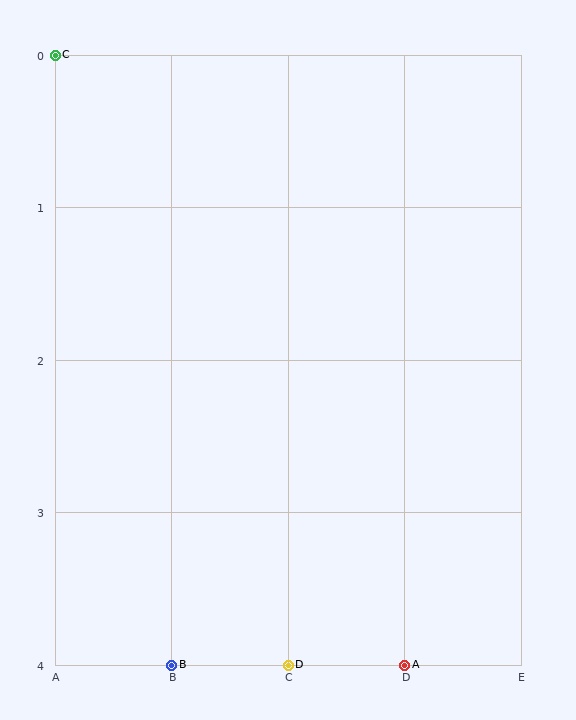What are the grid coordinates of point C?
Point C is at grid coordinates (A, 0).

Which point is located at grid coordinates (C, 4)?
Point D is at (C, 4).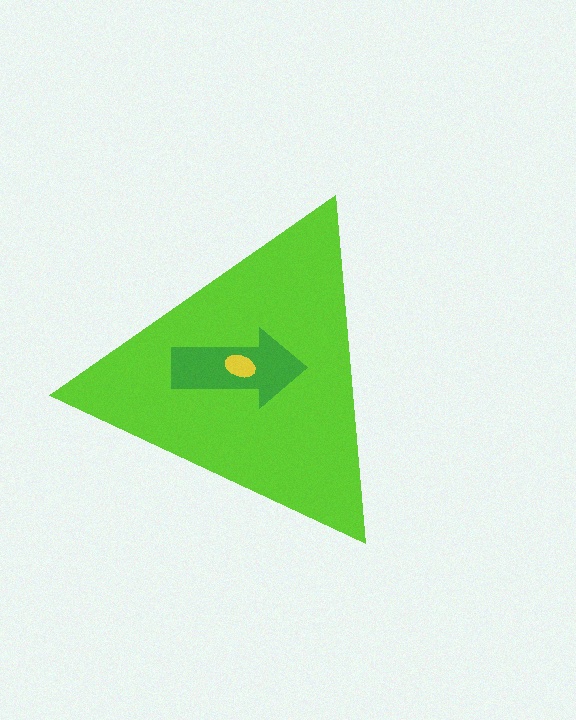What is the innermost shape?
The yellow ellipse.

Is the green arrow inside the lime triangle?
Yes.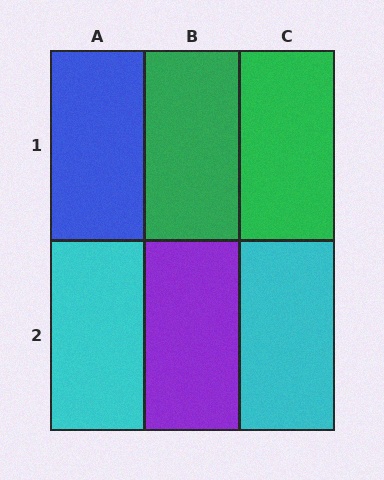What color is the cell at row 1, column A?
Blue.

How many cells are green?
2 cells are green.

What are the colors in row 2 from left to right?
Cyan, purple, cyan.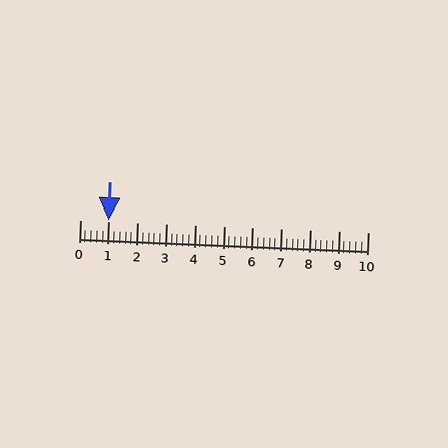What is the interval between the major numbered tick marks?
The major tick marks are spaced 1 units apart.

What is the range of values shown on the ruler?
The ruler shows values from 0 to 10.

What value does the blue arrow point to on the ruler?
The blue arrow points to approximately 1.0.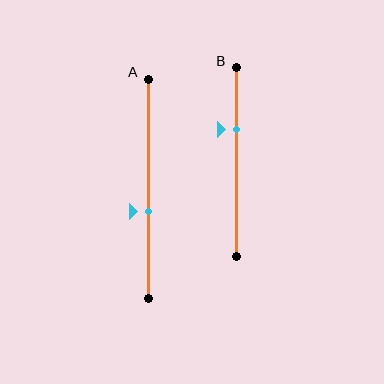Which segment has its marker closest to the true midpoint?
Segment A has its marker closest to the true midpoint.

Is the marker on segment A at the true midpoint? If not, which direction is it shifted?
No, the marker on segment A is shifted downward by about 10% of the segment length.